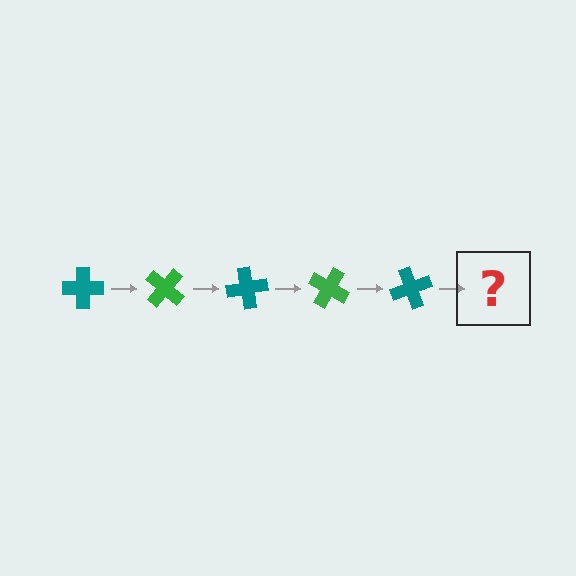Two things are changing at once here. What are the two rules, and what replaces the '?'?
The two rules are that it rotates 40 degrees each step and the color cycles through teal and green. The '?' should be a green cross, rotated 200 degrees from the start.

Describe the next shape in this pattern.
It should be a green cross, rotated 200 degrees from the start.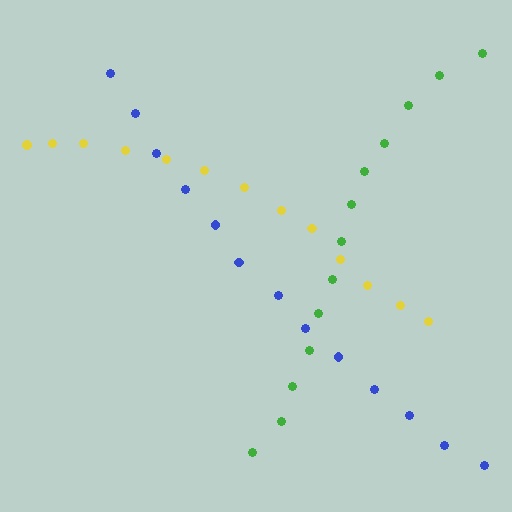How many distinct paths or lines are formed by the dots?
There are 3 distinct paths.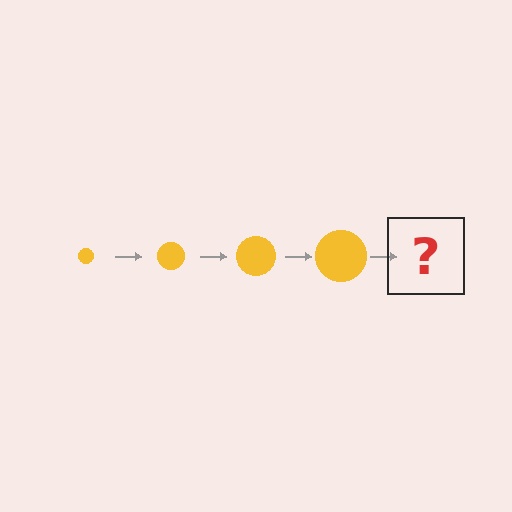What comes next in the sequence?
The next element should be a yellow circle, larger than the previous one.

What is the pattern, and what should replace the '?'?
The pattern is that the circle gets progressively larger each step. The '?' should be a yellow circle, larger than the previous one.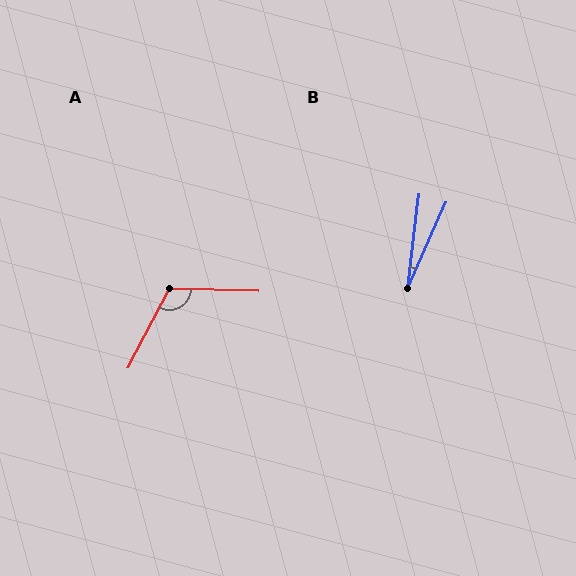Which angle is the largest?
A, at approximately 116 degrees.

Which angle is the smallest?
B, at approximately 17 degrees.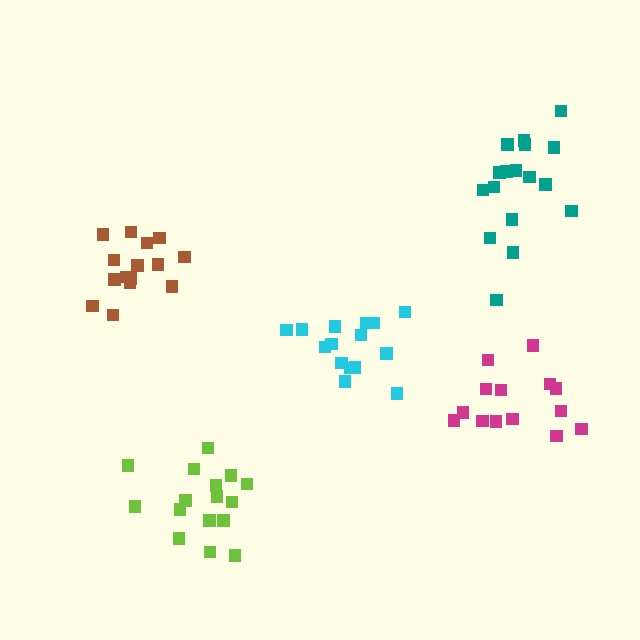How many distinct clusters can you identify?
There are 5 distinct clusters.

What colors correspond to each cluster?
The clusters are colored: cyan, teal, brown, magenta, lime.